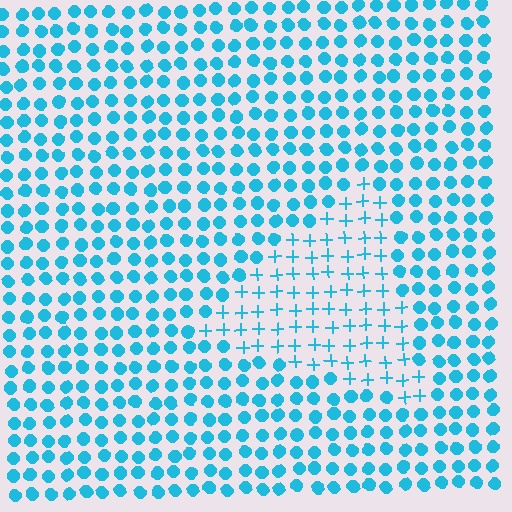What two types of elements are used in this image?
The image uses plus signs inside the triangle region and circles outside it.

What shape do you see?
I see a triangle.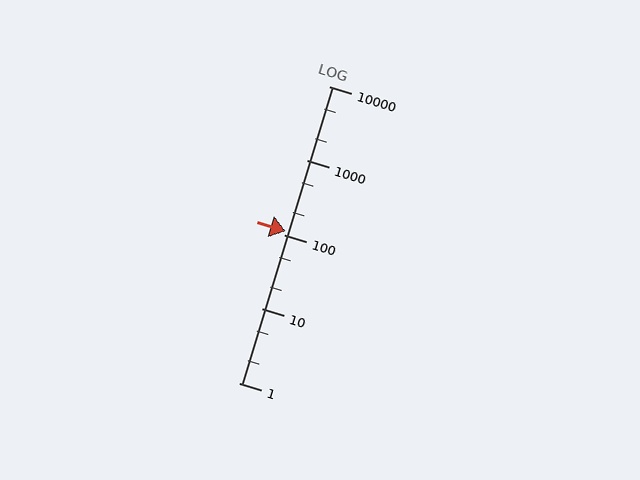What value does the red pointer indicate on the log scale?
The pointer indicates approximately 110.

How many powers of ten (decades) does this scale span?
The scale spans 4 decades, from 1 to 10000.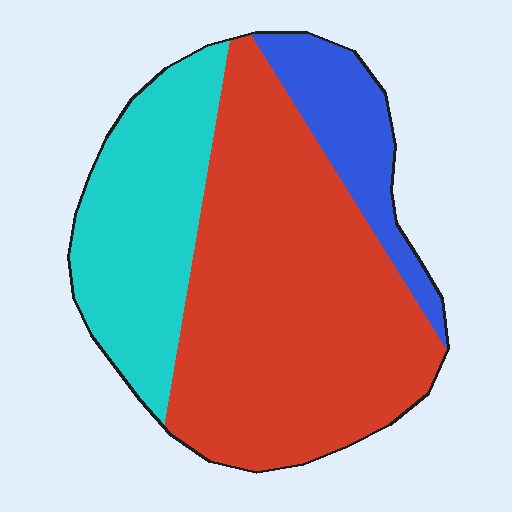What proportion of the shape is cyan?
Cyan takes up about one quarter (1/4) of the shape.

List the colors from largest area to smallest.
From largest to smallest: red, cyan, blue.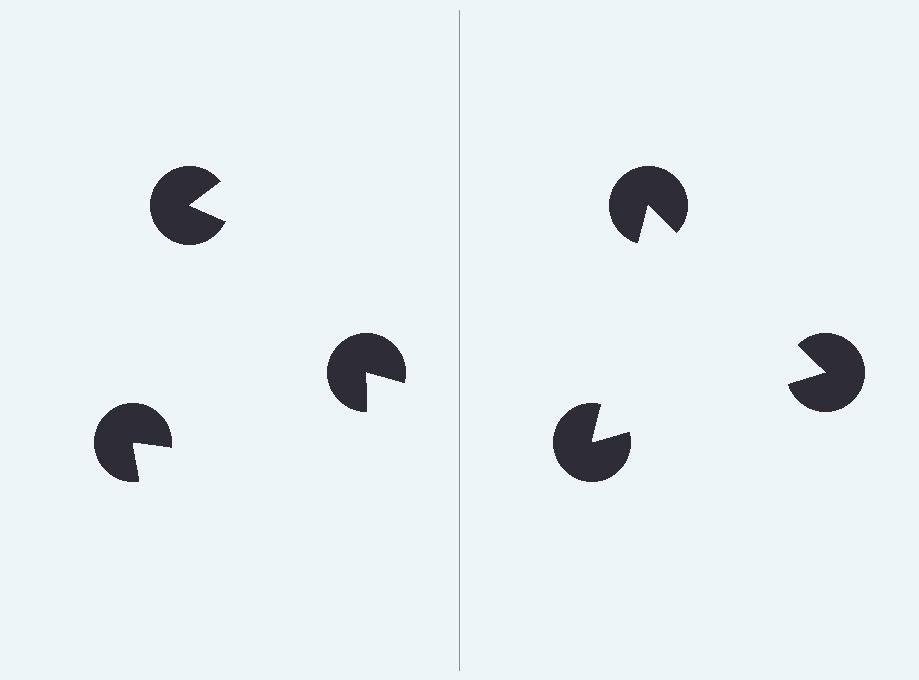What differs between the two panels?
The pac-man discs are positioned identically on both sides; only the wedge orientations differ. On the right they align to a triangle; on the left they are misaligned.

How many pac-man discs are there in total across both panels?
6 — 3 on each side.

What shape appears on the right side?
An illusory triangle.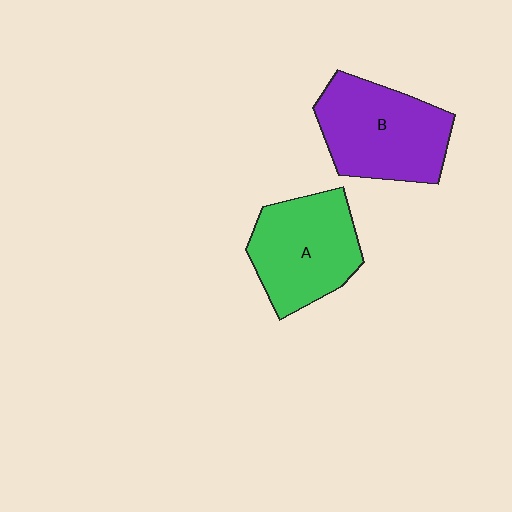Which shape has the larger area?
Shape B (purple).